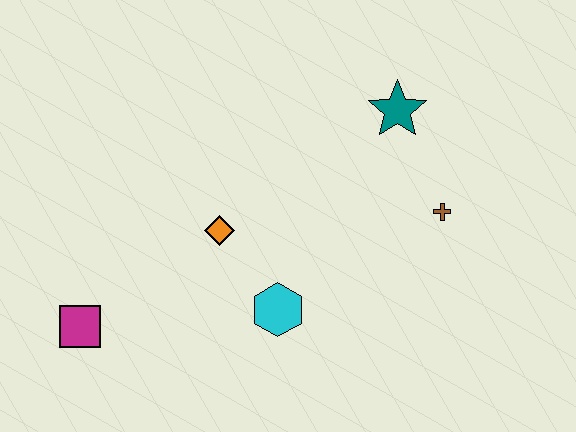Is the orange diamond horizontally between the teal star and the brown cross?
No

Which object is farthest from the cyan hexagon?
The teal star is farthest from the cyan hexagon.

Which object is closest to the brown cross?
The teal star is closest to the brown cross.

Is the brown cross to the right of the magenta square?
Yes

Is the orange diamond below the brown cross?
Yes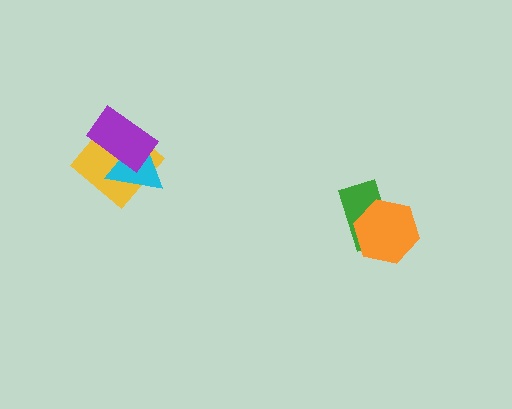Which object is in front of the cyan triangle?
The purple rectangle is in front of the cyan triangle.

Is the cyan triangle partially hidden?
Yes, it is partially covered by another shape.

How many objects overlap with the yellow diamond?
2 objects overlap with the yellow diamond.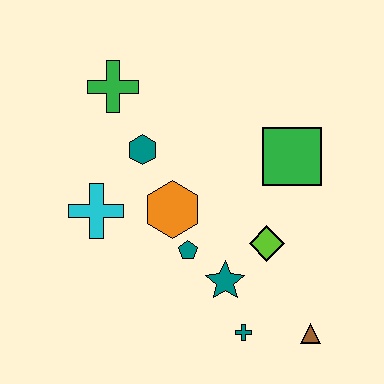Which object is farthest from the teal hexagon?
The brown triangle is farthest from the teal hexagon.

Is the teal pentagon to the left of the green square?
Yes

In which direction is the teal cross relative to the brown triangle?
The teal cross is to the left of the brown triangle.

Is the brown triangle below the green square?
Yes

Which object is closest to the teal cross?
The teal star is closest to the teal cross.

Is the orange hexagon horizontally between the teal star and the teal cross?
No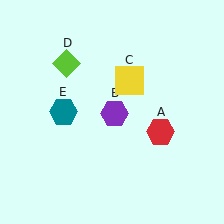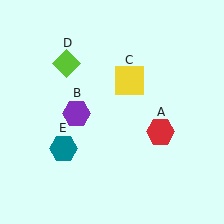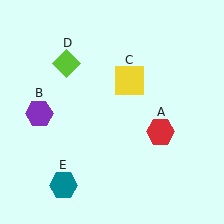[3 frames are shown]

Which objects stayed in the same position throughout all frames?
Red hexagon (object A) and yellow square (object C) and lime diamond (object D) remained stationary.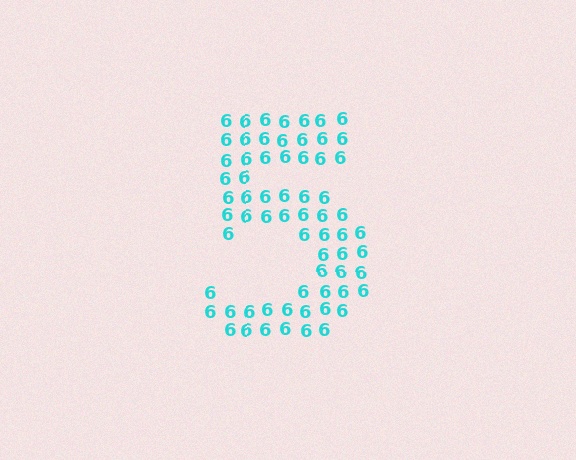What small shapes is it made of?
It is made of small digit 6's.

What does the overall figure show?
The overall figure shows the digit 5.